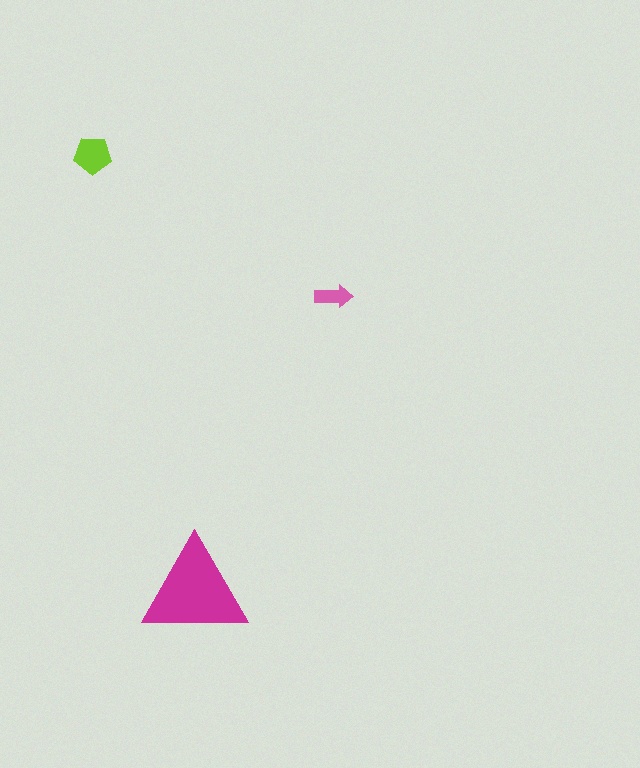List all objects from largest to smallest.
The magenta triangle, the lime pentagon, the pink arrow.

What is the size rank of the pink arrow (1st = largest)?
3rd.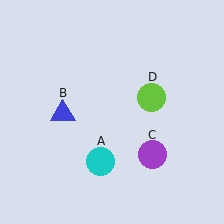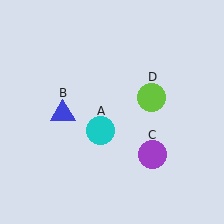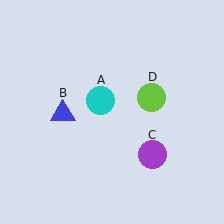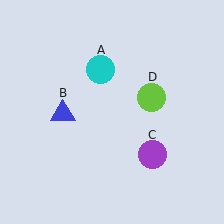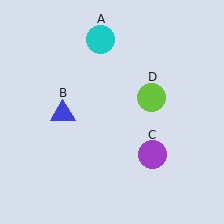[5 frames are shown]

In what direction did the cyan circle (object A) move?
The cyan circle (object A) moved up.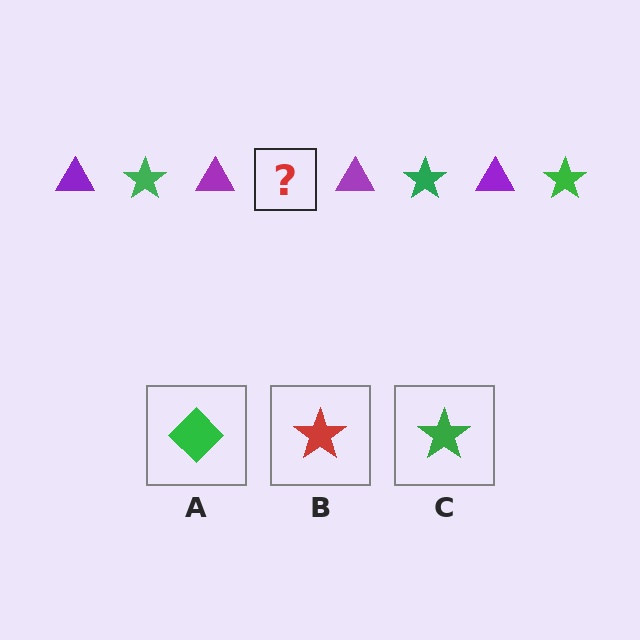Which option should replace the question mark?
Option C.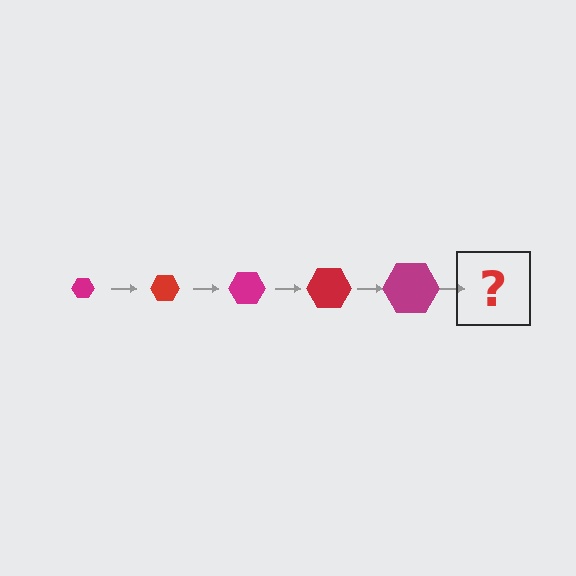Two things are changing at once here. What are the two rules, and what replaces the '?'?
The two rules are that the hexagon grows larger each step and the color cycles through magenta and red. The '?' should be a red hexagon, larger than the previous one.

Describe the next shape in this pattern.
It should be a red hexagon, larger than the previous one.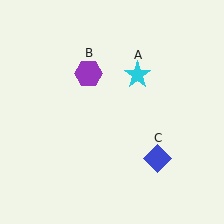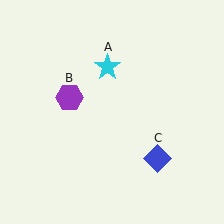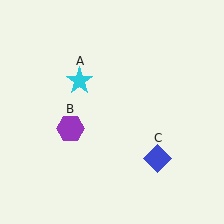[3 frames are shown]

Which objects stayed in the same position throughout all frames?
Blue diamond (object C) remained stationary.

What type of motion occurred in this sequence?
The cyan star (object A), purple hexagon (object B) rotated counterclockwise around the center of the scene.